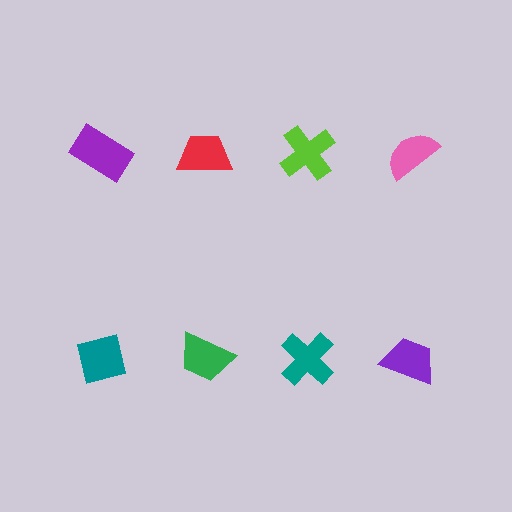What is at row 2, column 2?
A green trapezoid.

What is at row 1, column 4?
A pink semicircle.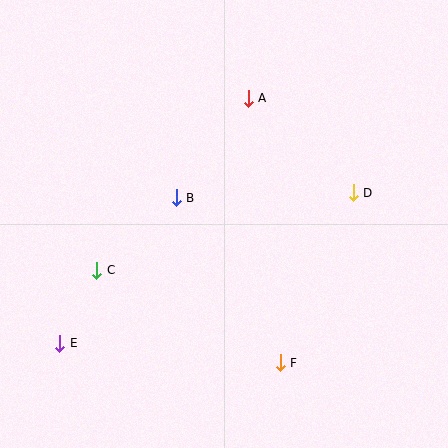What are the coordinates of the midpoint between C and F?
The midpoint between C and F is at (188, 316).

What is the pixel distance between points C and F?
The distance between C and F is 205 pixels.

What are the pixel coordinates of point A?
Point A is at (248, 98).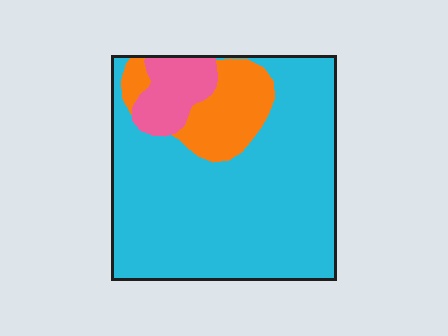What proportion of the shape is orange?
Orange takes up less than a quarter of the shape.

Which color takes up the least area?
Pink, at roughly 10%.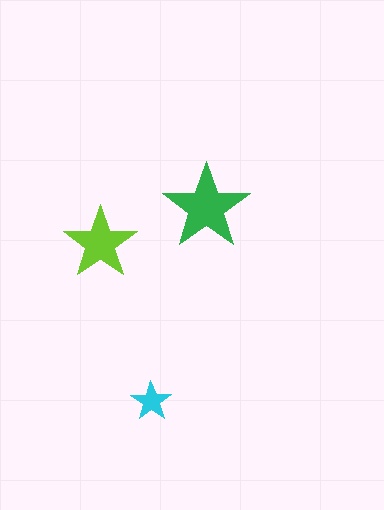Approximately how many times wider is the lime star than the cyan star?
About 2 times wider.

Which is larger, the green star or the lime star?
The green one.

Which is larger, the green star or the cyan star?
The green one.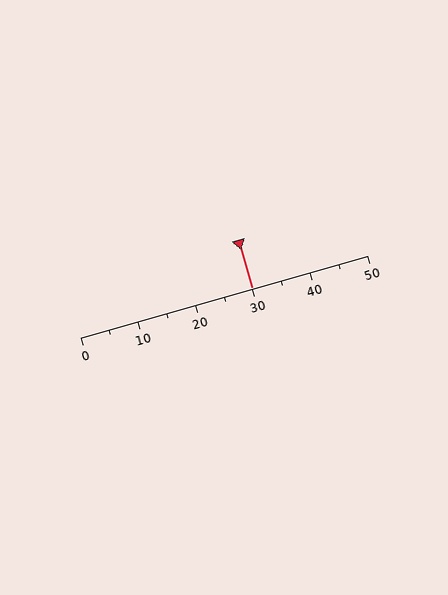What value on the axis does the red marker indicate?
The marker indicates approximately 30.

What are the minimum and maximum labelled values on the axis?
The axis runs from 0 to 50.